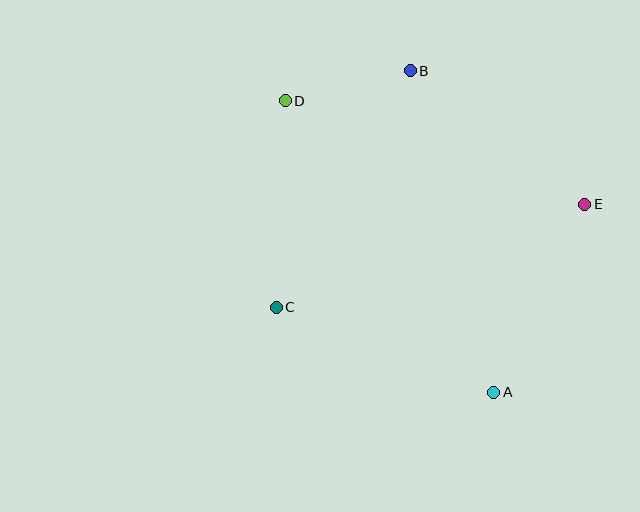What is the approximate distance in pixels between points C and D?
The distance between C and D is approximately 207 pixels.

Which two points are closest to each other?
Points B and D are closest to each other.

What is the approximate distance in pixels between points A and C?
The distance between A and C is approximately 233 pixels.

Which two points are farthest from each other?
Points A and D are farthest from each other.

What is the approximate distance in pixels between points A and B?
The distance between A and B is approximately 332 pixels.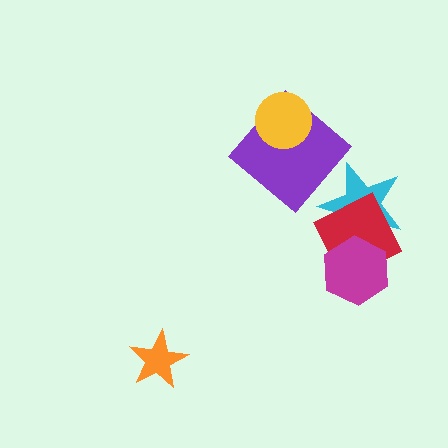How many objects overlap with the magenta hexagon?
2 objects overlap with the magenta hexagon.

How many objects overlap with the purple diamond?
1 object overlaps with the purple diamond.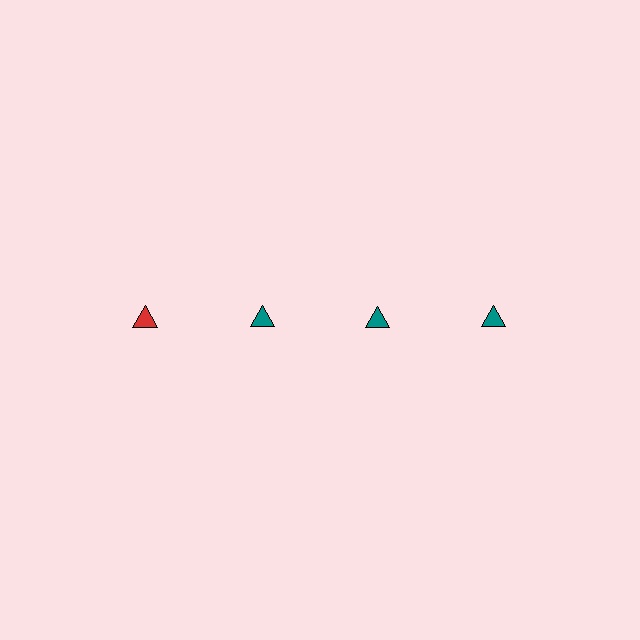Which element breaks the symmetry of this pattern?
The red triangle in the top row, leftmost column breaks the symmetry. All other shapes are teal triangles.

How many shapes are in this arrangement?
There are 4 shapes arranged in a grid pattern.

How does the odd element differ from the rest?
It has a different color: red instead of teal.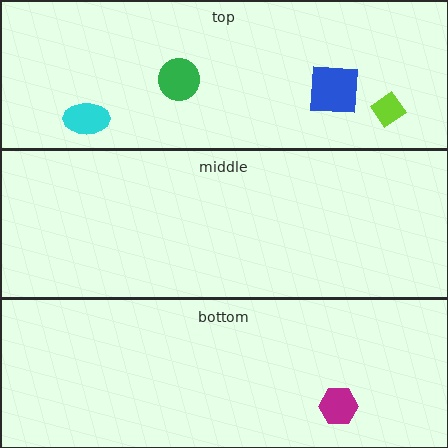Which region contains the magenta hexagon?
The bottom region.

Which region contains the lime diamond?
The top region.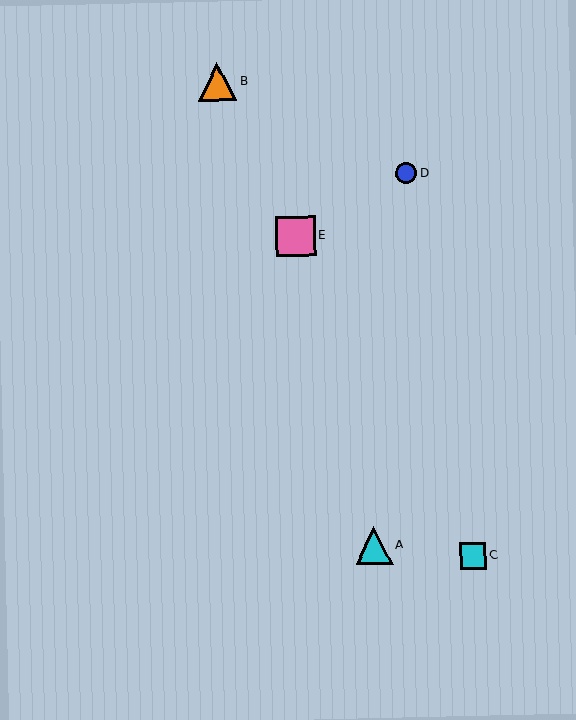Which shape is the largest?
The pink square (labeled E) is the largest.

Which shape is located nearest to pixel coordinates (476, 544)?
The cyan square (labeled C) at (473, 556) is nearest to that location.